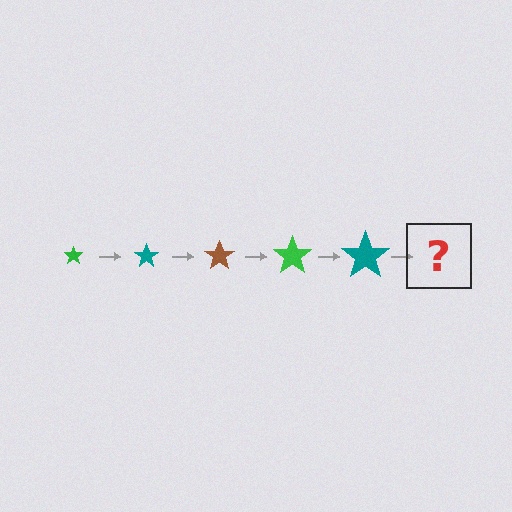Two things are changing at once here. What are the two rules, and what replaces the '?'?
The two rules are that the star grows larger each step and the color cycles through green, teal, and brown. The '?' should be a brown star, larger than the previous one.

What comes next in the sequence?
The next element should be a brown star, larger than the previous one.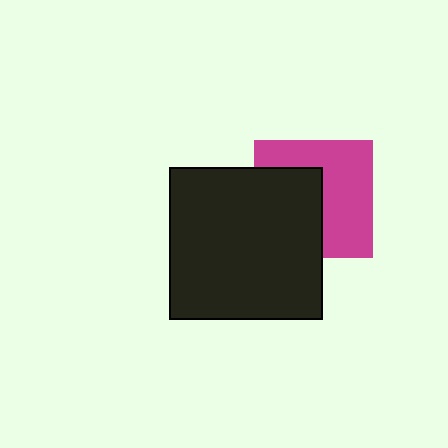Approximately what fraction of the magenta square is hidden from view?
Roughly 44% of the magenta square is hidden behind the black square.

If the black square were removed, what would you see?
You would see the complete magenta square.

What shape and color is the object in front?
The object in front is a black square.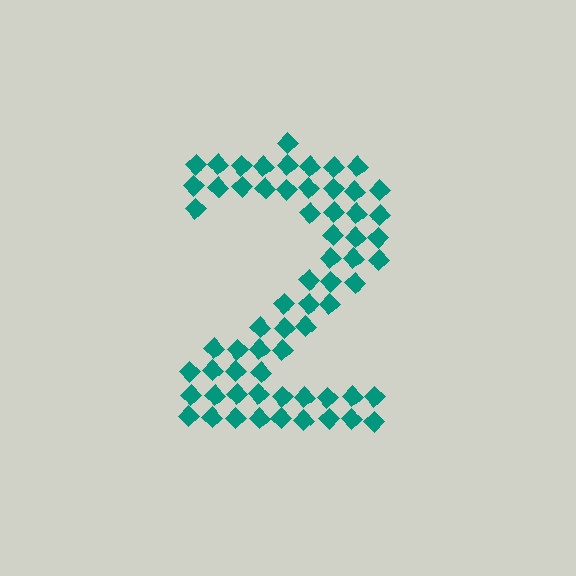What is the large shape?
The large shape is the digit 2.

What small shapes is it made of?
It is made of small diamonds.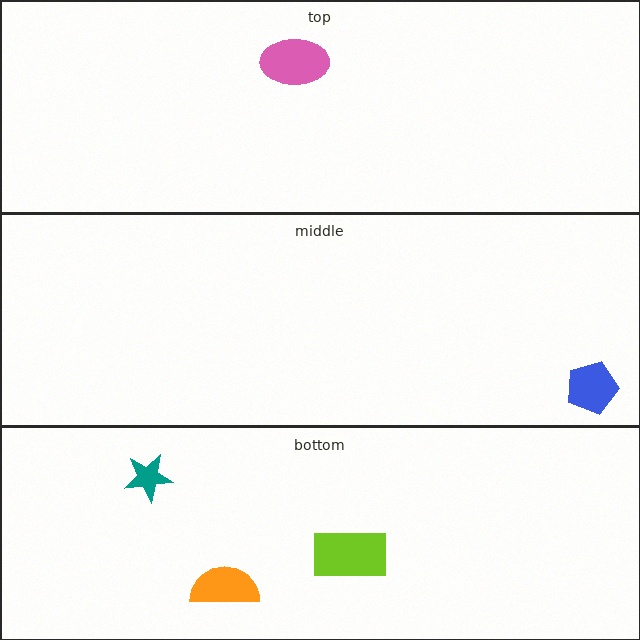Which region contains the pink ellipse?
The top region.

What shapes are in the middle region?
The blue pentagon.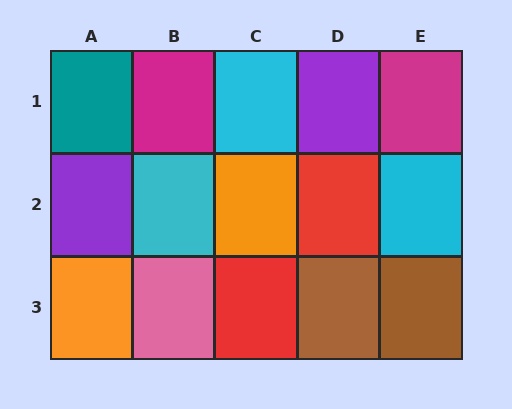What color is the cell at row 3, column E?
Brown.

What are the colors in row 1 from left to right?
Teal, magenta, cyan, purple, magenta.